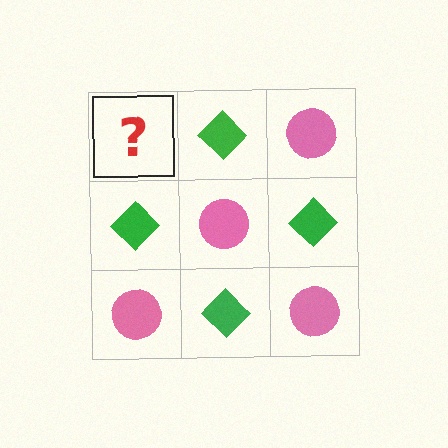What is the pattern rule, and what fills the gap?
The rule is that it alternates pink circle and green diamond in a checkerboard pattern. The gap should be filled with a pink circle.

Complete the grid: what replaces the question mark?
The question mark should be replaced with a pink circle.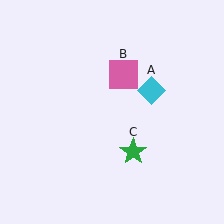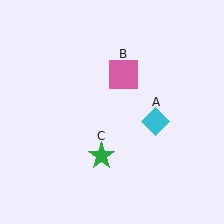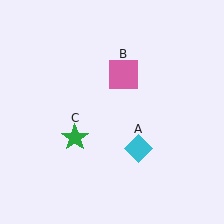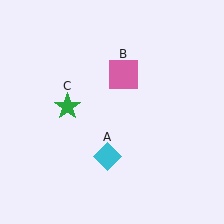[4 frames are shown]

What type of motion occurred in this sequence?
The cyan diamond (object A), green star (object C) rotated clockwise around the center of the scene.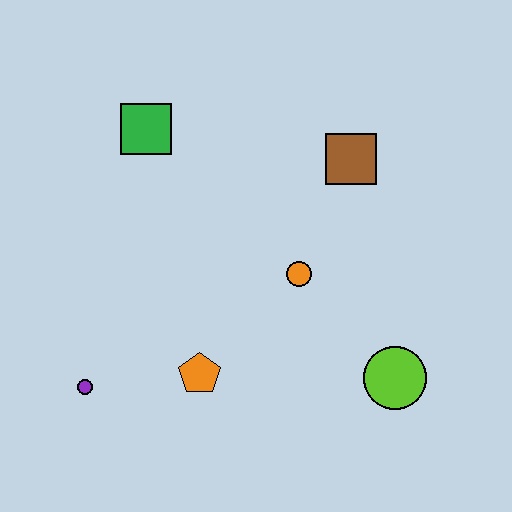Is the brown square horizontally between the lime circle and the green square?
Yes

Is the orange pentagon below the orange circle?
Yes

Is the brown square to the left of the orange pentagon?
No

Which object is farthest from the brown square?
The purple circle is farthest from the brown square.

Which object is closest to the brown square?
The orange circle is closest to the brown square.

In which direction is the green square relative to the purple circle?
The green square is above the purple circle.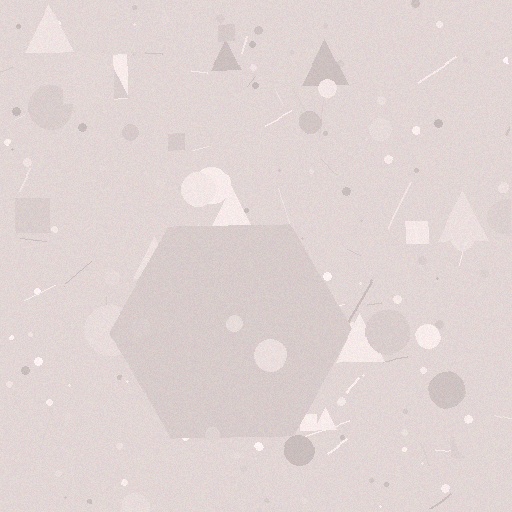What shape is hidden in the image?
A hexagon is hidden in the image.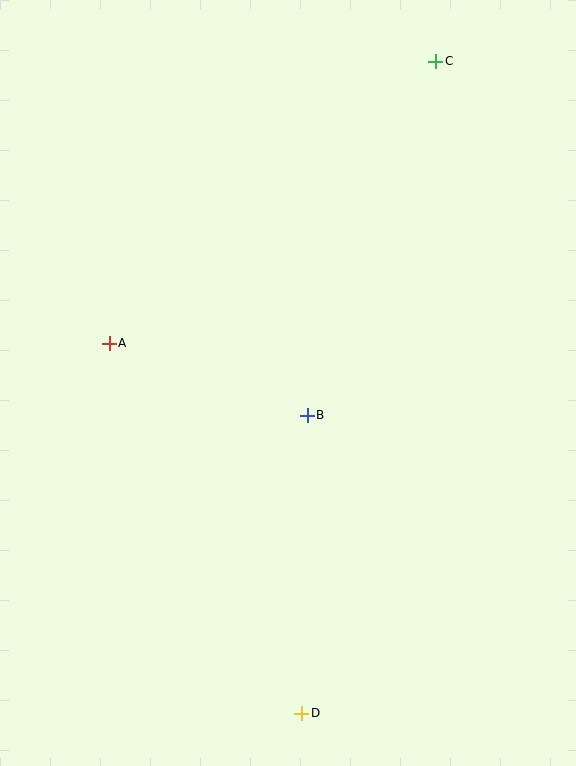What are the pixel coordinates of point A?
Point A is at (109, 343).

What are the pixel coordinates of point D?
Point D is at (302, 713).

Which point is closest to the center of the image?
Point B at (307, 415) is closest to the center.